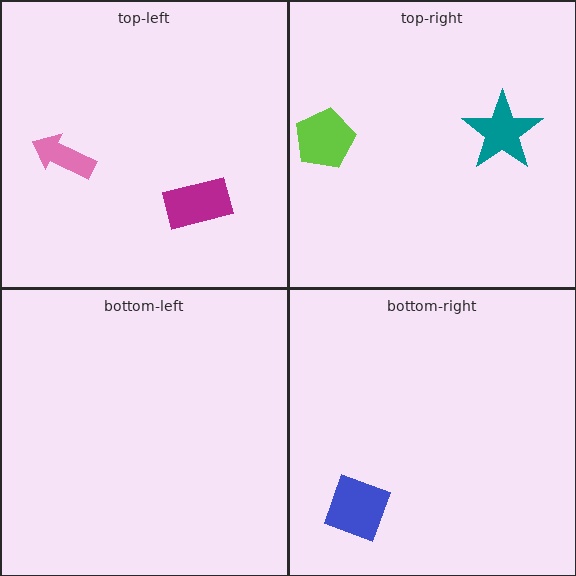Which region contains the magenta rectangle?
The top-left region.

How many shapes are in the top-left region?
2.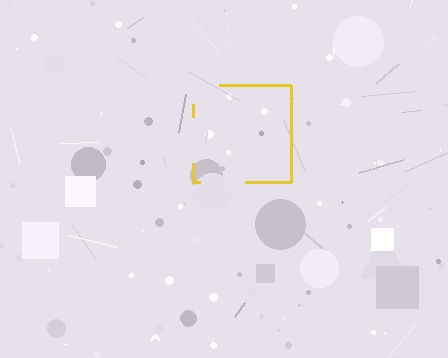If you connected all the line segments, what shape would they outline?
They would outline a square.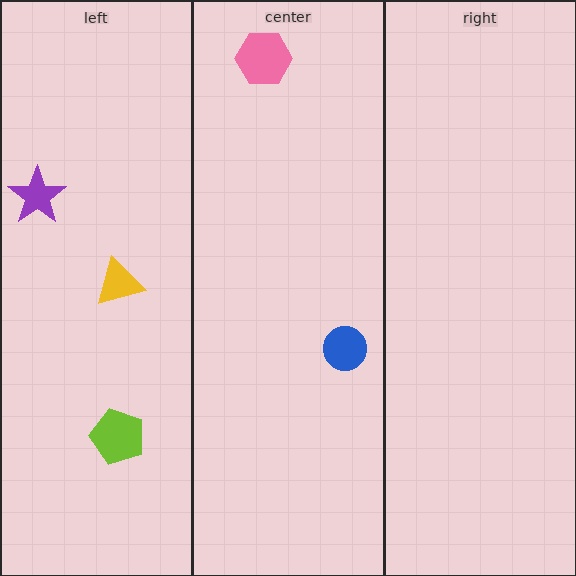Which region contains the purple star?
The left region.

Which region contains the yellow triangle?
The left region.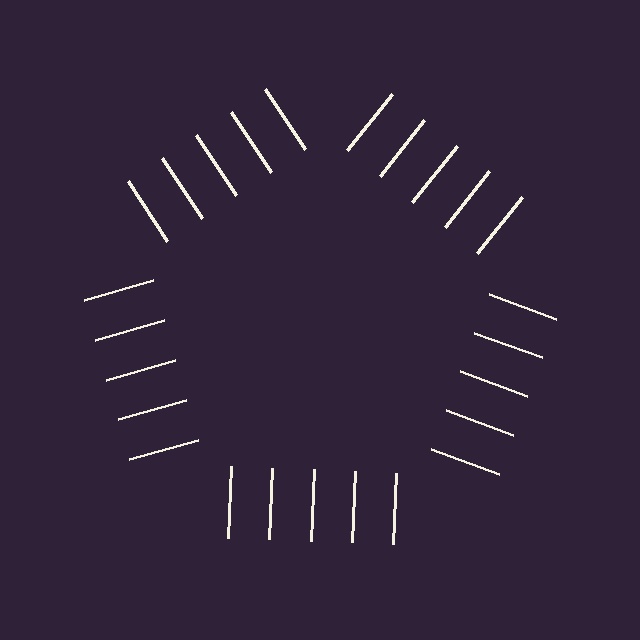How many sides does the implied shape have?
5 sides — the line-ends trace a pentagon.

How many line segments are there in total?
25 — 5 along each of the 5 edges.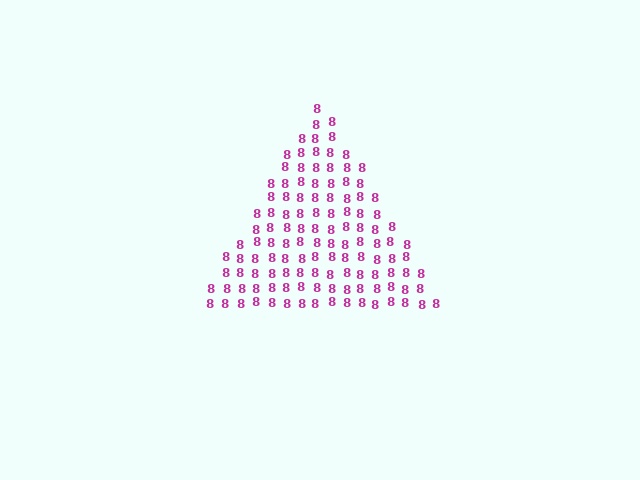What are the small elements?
The small elements are digit 8's.